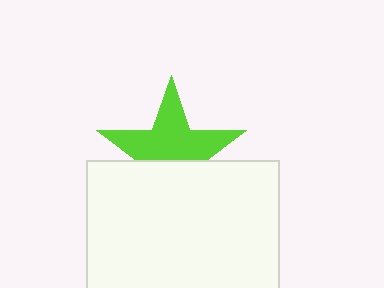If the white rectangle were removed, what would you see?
You would see the complete lime star.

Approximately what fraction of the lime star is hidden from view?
Roughly 41% of the lime star is hidden behind the white rectangle.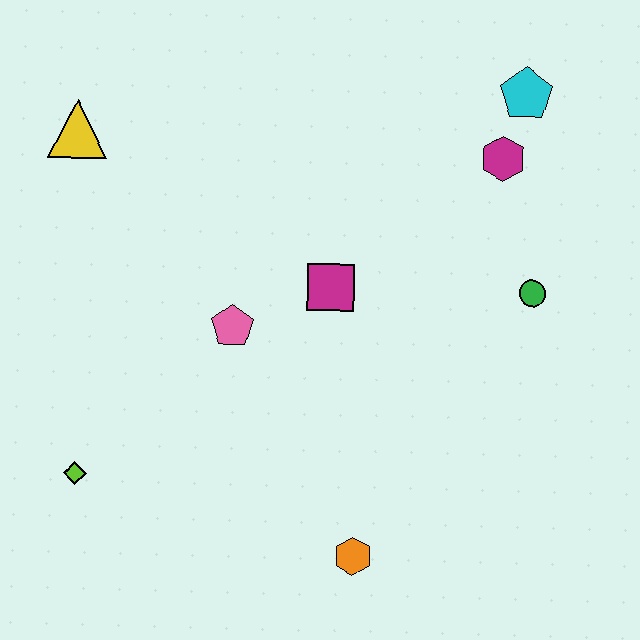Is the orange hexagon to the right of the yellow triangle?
Yes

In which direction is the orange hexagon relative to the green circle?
The orange hexagon is below the green circle.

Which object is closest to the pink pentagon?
The magenta square is closest to the pink pentagon.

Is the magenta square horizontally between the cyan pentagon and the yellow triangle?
Yes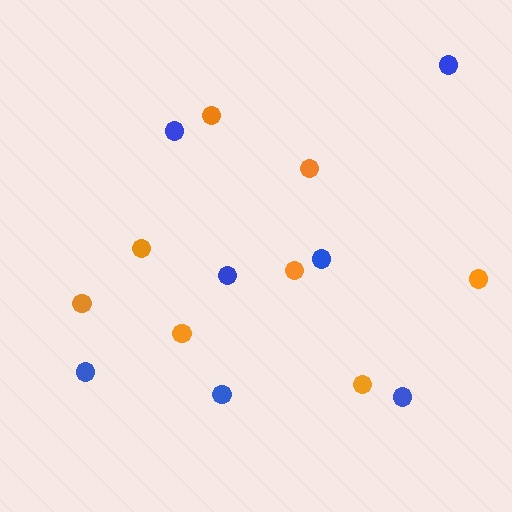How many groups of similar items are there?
There are 2 groups: one group of blue circles (7) and one group of orange circles (8).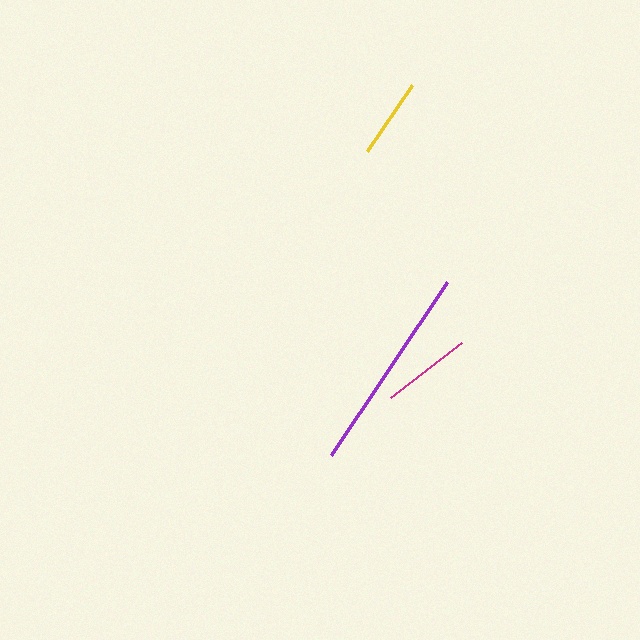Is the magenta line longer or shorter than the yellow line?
The magenta line is longer than the yellow line.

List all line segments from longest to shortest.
From longest to shortest: purple, magenta, yellow.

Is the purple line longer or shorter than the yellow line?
The purple line is longer than the yellow line.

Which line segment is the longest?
The purple line is the longest at approximately 208 pixels.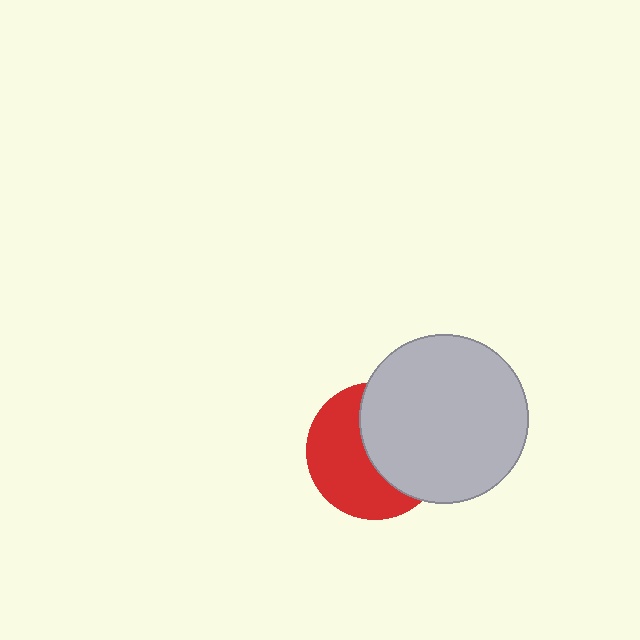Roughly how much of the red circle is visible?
About half of it is visible (roughly 51%).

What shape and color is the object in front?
The object in front is a light gray circle.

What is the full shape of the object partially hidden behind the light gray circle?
The partially hidden object is a red circle.